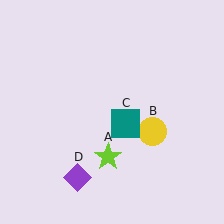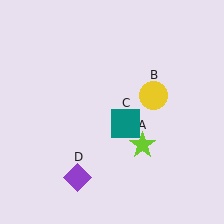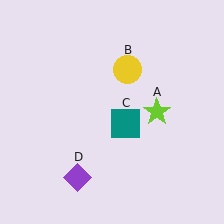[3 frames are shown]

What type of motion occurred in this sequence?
The lime star (object A), yellow circle (object B) rotated counterclockwise around the center of the scene.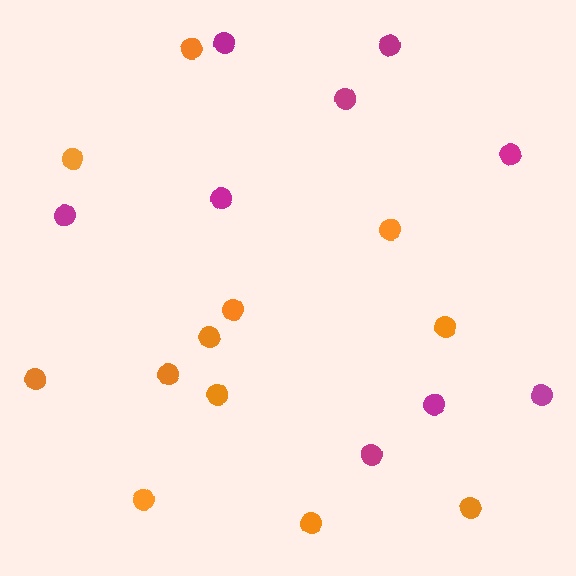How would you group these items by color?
There are 2 groups: one group of magenta circles (9) and one group of orange circles (12).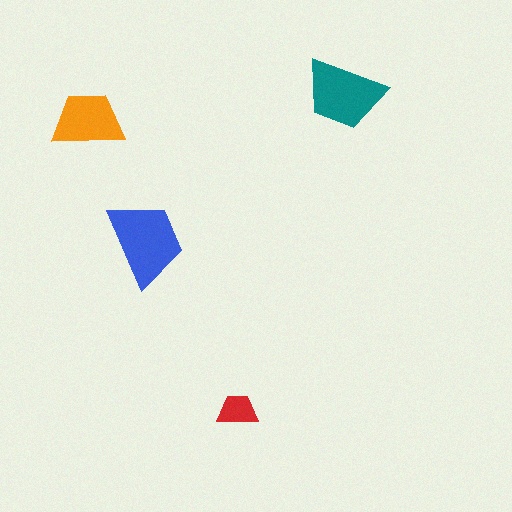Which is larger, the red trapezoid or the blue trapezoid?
The blue one.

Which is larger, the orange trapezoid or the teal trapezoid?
The teal one.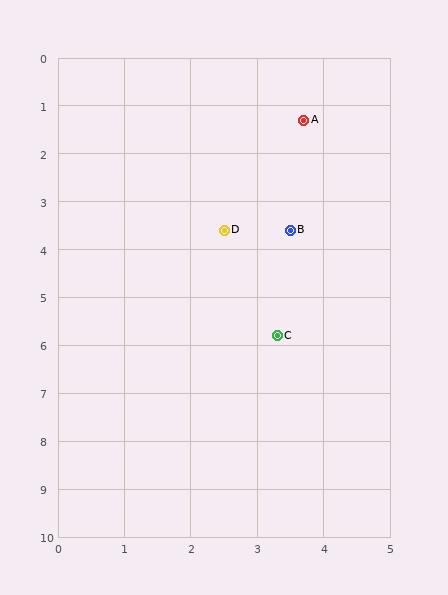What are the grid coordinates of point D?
Point D is at approximately (2.5, 3.6).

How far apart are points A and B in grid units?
Points A and B are about 2.3 grid units apart.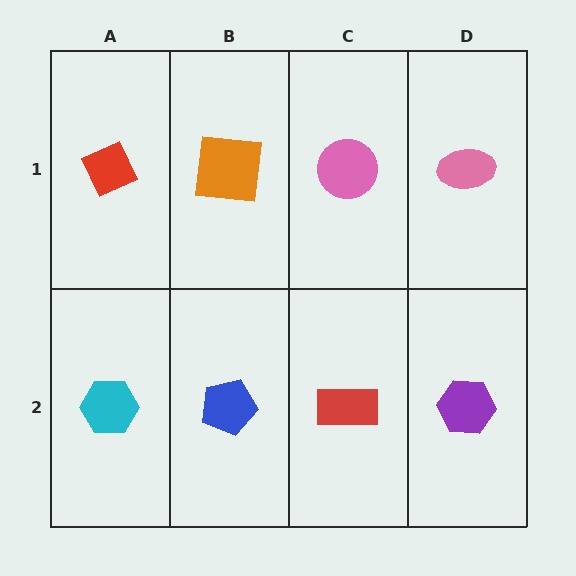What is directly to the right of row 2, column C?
A purple hexagon.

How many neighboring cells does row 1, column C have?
3.